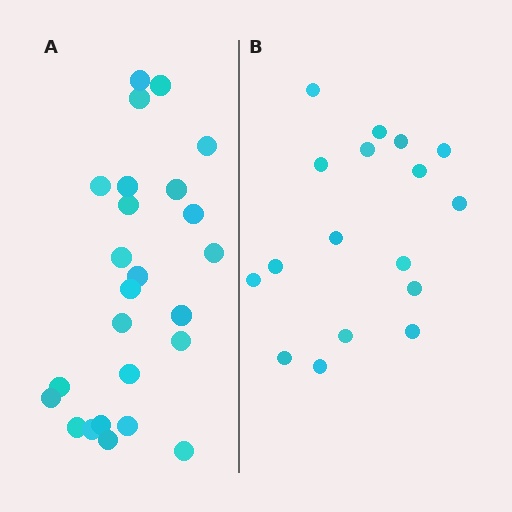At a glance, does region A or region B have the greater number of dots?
Region A (the left region) has more dots.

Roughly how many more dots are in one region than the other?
Region A has roughly 8 or so more dots than region B.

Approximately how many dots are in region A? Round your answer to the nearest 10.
About 20 dots. (The exact count is 25, which rounds to 20.)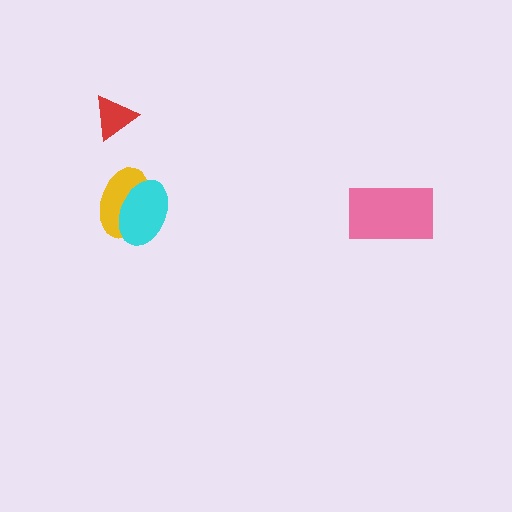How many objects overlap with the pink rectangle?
0 objects overlap with the pink rectangle.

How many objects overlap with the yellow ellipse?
1 object overlaps with the yellow ellipse.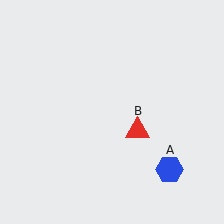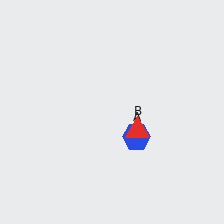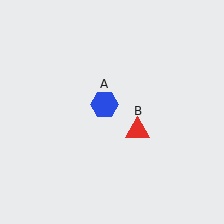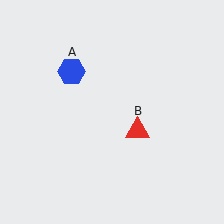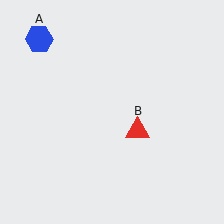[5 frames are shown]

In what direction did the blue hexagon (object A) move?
The blue hexagon (object A) moved up and to the left.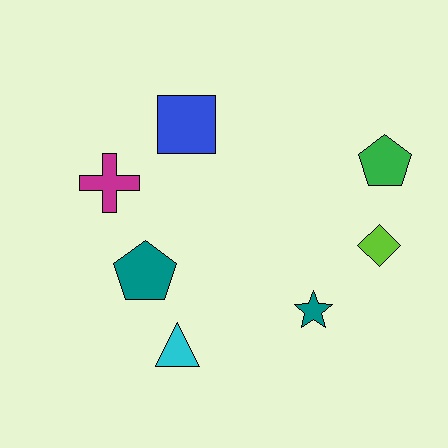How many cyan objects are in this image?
There is 1 cyan object.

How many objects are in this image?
There are 7 objects.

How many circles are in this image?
There are no circles.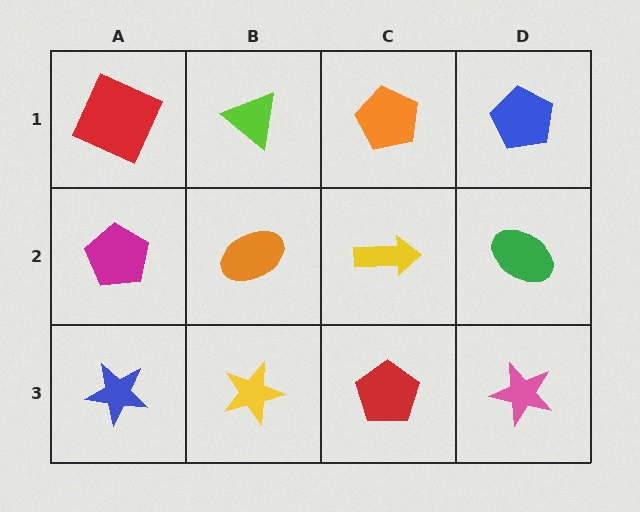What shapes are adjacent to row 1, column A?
A magenta pentagon (row 2, column A), a lime triangle (row 1, column B).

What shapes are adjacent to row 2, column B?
A lime triangle (row 1, column B), a yellow star (row 3, column B), a magenta pentagon (row 2, column A), a yellow arrow (row 2, column C).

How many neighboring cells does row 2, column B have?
4.